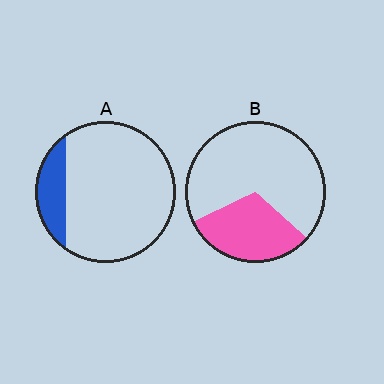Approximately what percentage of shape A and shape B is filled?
A is approximately 15% and B is approximately 30%.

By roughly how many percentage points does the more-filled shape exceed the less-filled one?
By roughly 15 percentage points (B over A).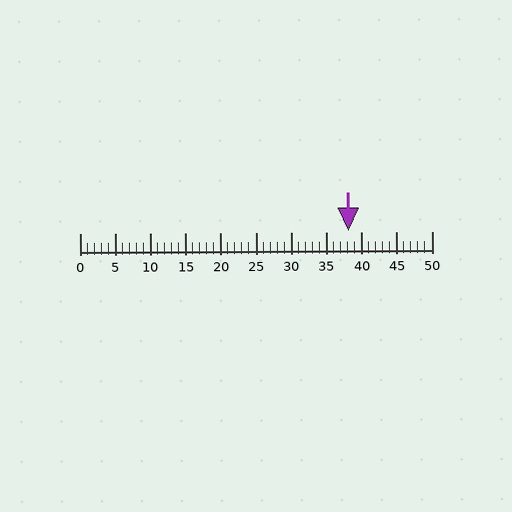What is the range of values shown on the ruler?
The ruler shows values from 0 to 50.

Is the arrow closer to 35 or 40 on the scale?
The arrow is closer to 40.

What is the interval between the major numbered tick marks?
The major tick marks are spaced 5 units apart.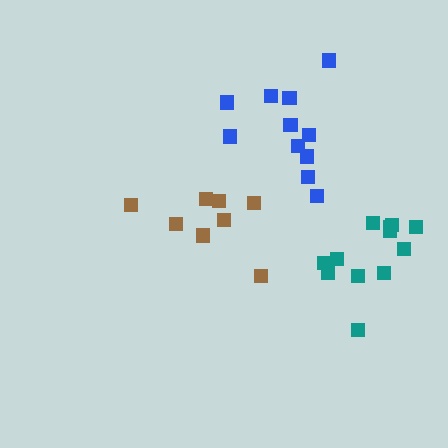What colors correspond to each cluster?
The clusters are colored: blue, teal, brown.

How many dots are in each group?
Group 1: 11 dots, Group 2: 12 dots, Group 3: 8 dots (31 total).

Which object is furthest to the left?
The brown cluster is leftmost.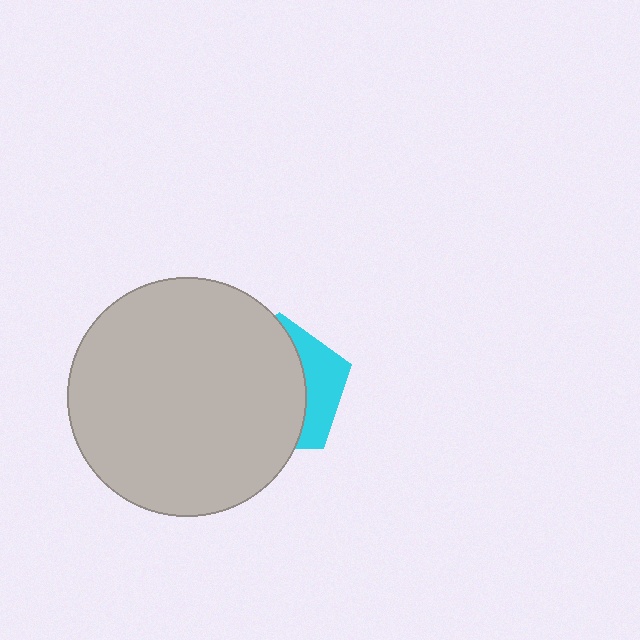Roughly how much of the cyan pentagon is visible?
A small part of it is visible (roughly 31%).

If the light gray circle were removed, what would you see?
You would see the complete cyan pentagon.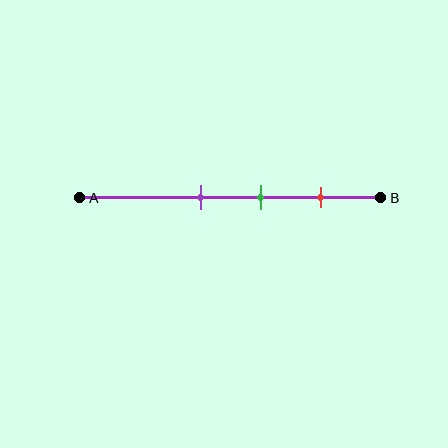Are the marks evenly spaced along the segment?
Yes, the marks are approximately evenly spaced.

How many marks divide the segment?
There are 3 marks dividing the segment.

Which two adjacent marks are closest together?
The purple and green marks are the closest adjacent pair.